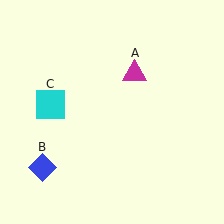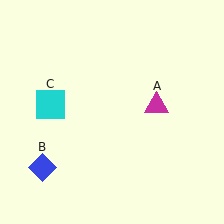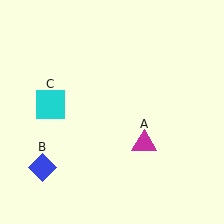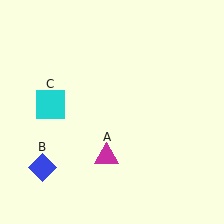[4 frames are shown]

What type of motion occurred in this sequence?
The magenta triangle (object A) rotated clockwise around the center of the scene.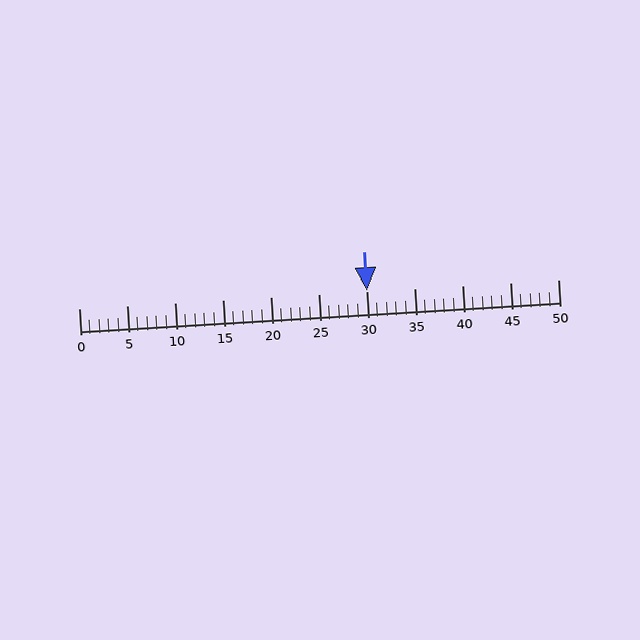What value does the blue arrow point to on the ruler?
The blue arrow points to approximately 30.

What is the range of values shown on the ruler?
The ruler shows values from 0 to 50.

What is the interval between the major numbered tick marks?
The major tick marks are spaced 5 units apart.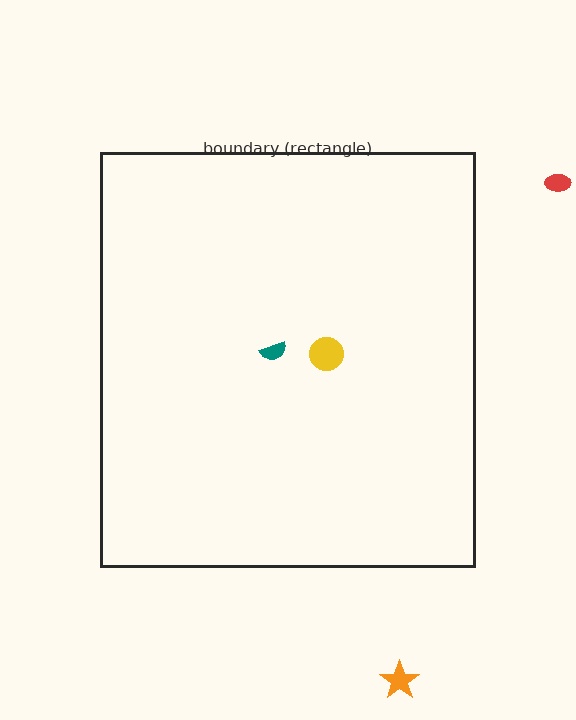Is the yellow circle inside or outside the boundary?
Inside.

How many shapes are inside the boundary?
2 inside, 2 outside.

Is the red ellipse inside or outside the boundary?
Outside.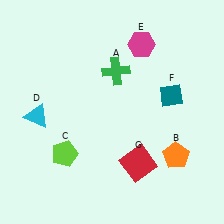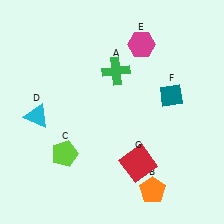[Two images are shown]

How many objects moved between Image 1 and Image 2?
1 object moved between the two images.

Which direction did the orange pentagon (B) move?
The orange pentagon (B) moved down.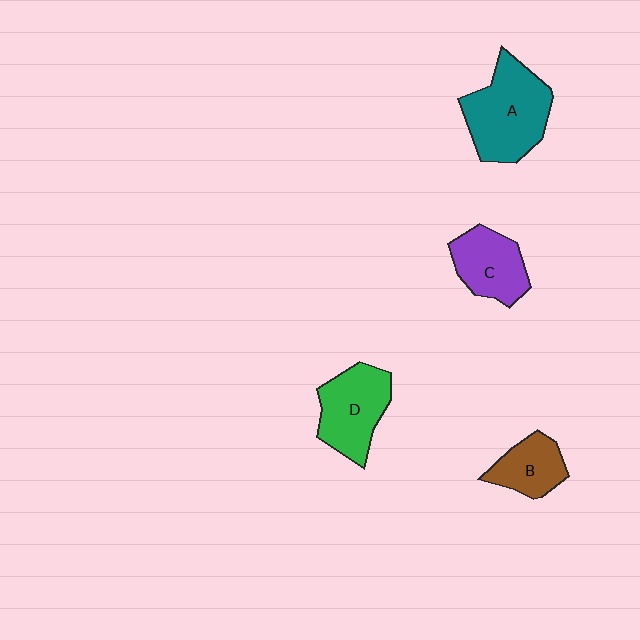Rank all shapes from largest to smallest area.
From largest to smallest: A (teal), D (green), C (purple), B (brown).